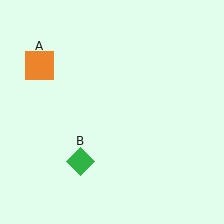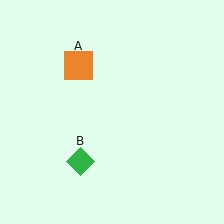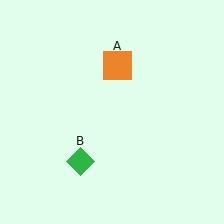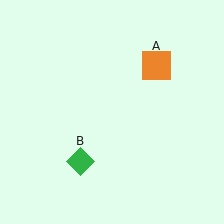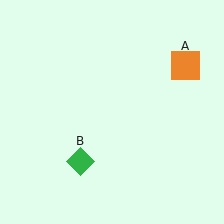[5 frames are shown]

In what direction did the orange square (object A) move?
The orange square (object A) moved right.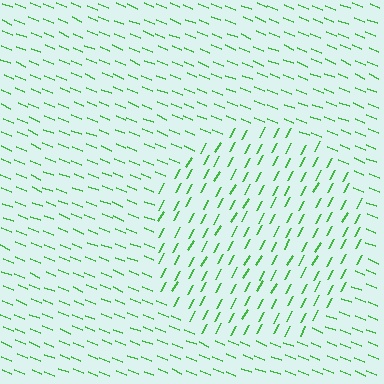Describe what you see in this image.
The image is filled with small green line segments. A circle region in the image has lines oriented differently from the surrounding lines, creating a visible texture boundary.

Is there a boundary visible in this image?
Yes, there is a texture boundary formed by a change in line orientation.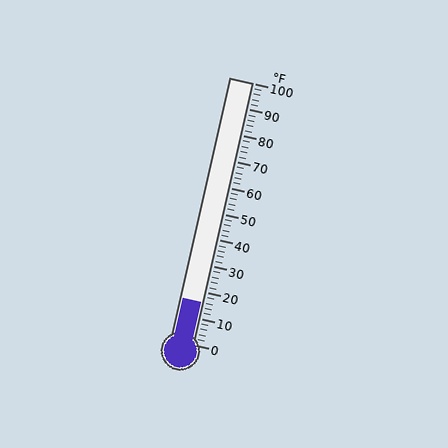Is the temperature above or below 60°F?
The temperature is below 60°F.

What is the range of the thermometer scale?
The thermometer scale ranges from 0°F to 100°F.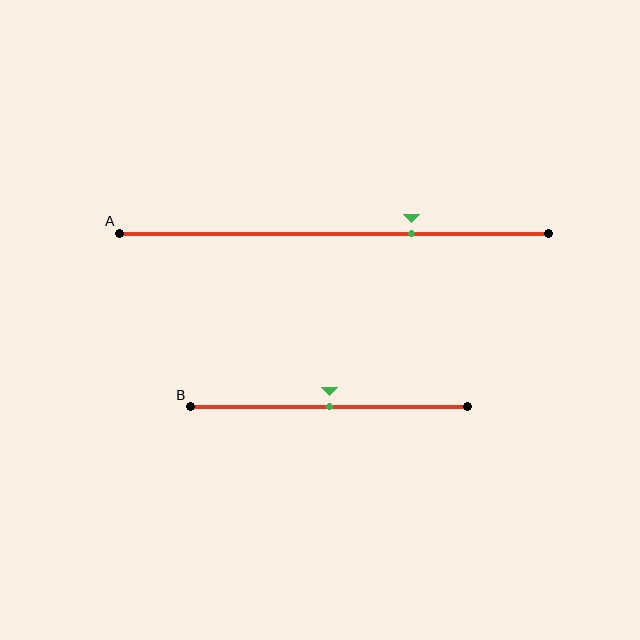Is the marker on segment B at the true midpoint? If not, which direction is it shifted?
Yes, the marker on segment B is at the true midpoint.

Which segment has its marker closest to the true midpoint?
Segment B has its marker closest to the true midpoint.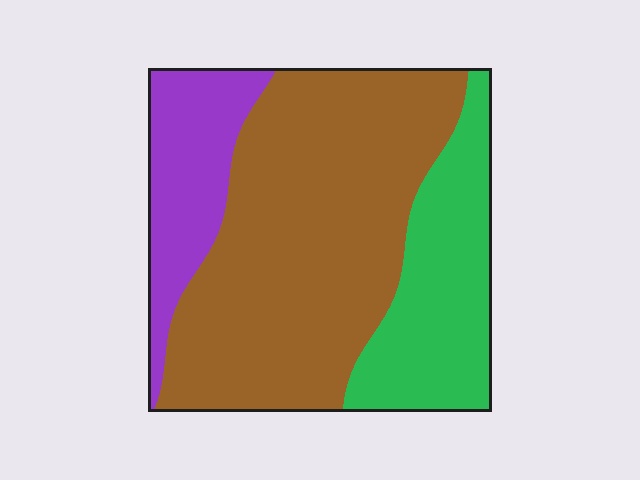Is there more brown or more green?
Brown.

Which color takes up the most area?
Brown, at roughly 60%.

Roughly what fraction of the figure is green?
Green covers about 25% of the figure.